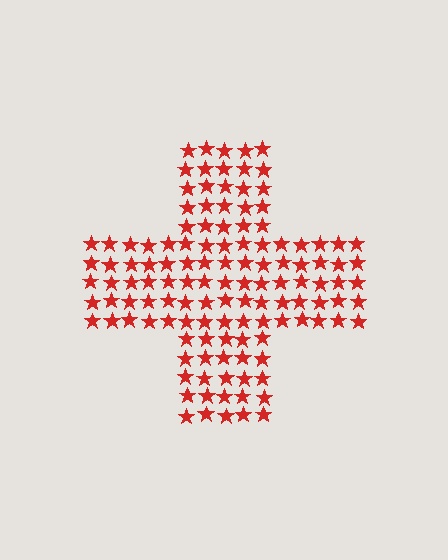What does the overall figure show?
The overall figure shows a cross.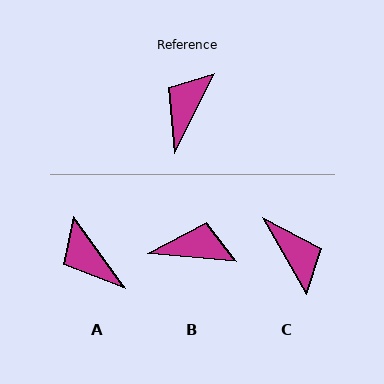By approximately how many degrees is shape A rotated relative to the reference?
Approximately 63 degrees counter-clockwise.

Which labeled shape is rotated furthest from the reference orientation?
C, about 124 degrees away.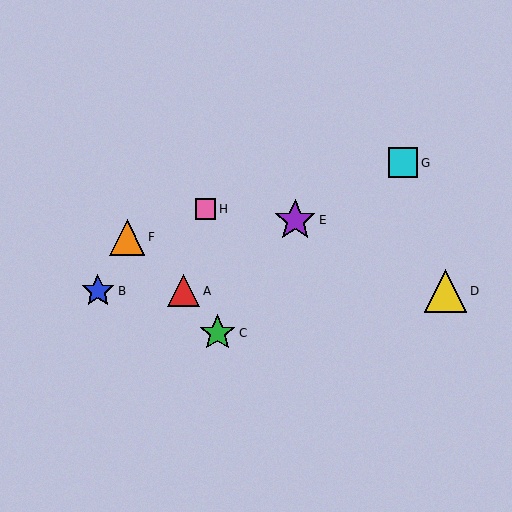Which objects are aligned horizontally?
Objects A, B, D are aligned horizontally.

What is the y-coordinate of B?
Object B is at y≈291.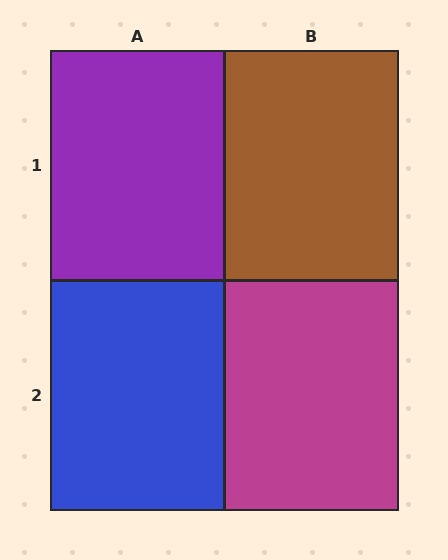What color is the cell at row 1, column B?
Brown.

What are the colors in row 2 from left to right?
Blue, magenta.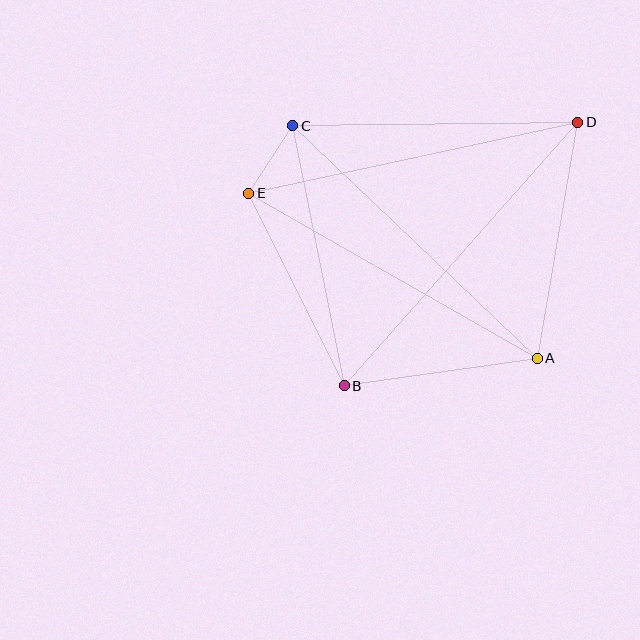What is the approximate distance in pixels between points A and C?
The distance between A and C is approximately 337 pixels.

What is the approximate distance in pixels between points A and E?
The distance between A and E is approximately 332 pixels.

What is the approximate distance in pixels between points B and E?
The distance between B and E is approximately 215 pixels.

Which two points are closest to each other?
Points C and E are closest to each other.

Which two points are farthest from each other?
Points B and D are farthest from each other.